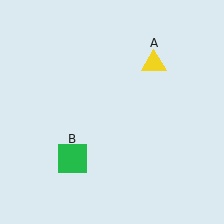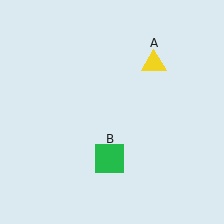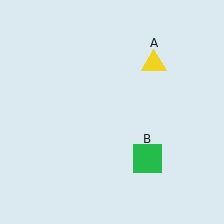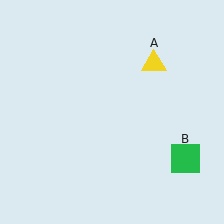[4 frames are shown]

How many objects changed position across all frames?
1 object changed position: green square (object B).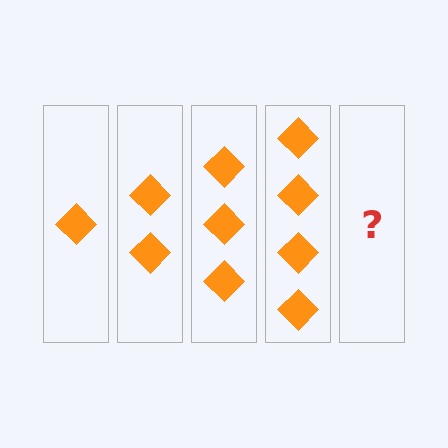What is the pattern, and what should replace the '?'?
The pattern is that each step adds one more diamond. The '?' should be 5 diamonds.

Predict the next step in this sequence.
The next step is 5 diamonds.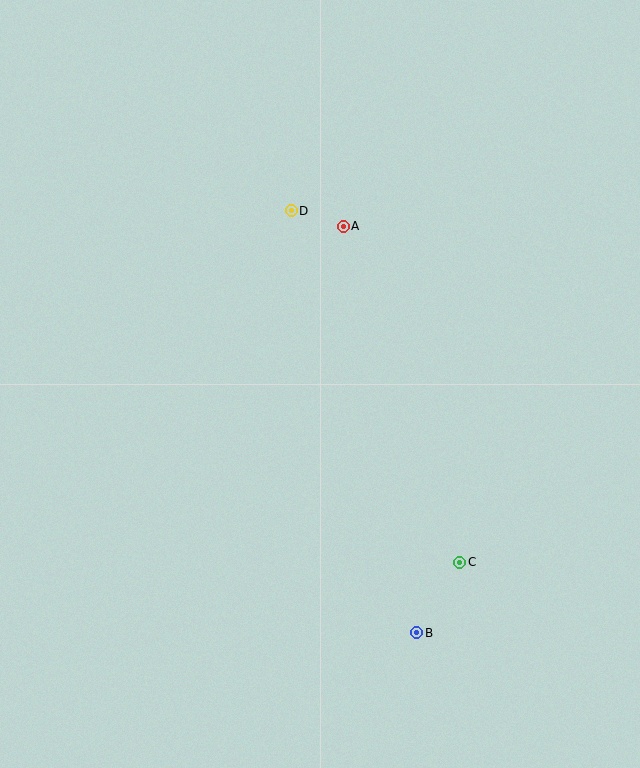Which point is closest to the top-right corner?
Point A is closest to the top-right corner.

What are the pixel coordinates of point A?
Point A is at (343, 226).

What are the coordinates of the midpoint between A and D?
The midpoint between A and D is at (317, 218).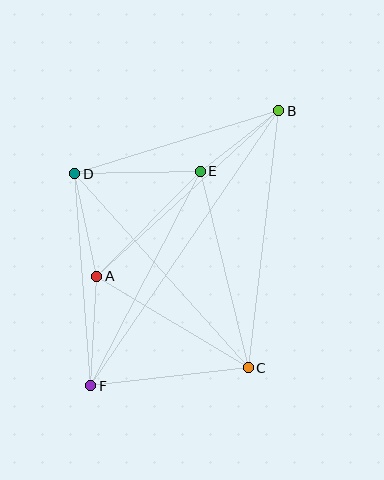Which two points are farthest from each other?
Points B and F are farthest from each other.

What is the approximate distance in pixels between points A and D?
The distance between A and D is approximately 105 pixels.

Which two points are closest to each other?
Points B and E are closest to each other.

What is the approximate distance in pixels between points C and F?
The distance between C and F is approximately 158 pixels.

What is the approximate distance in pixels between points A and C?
The distance between A and C is approximately 177 pixels.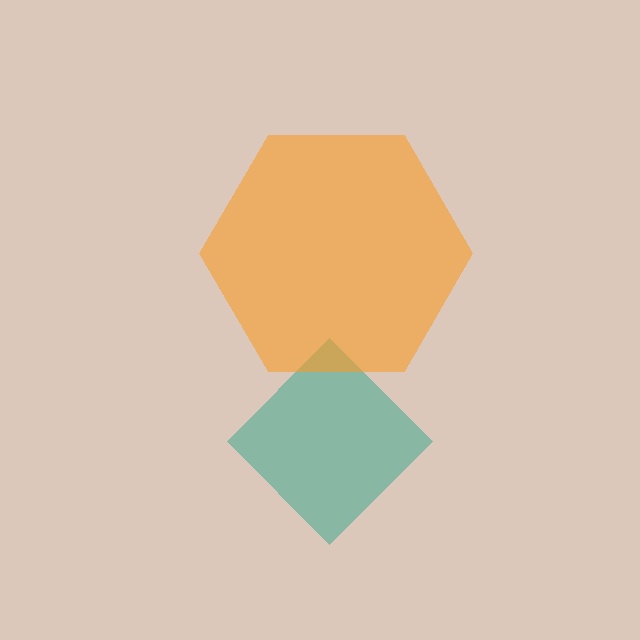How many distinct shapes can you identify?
There are 2 distinct shapes: a teal diamond, an orange hexagon.